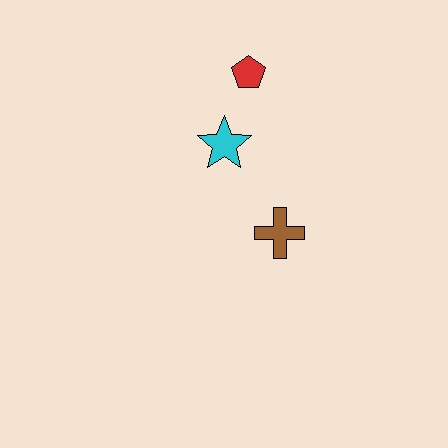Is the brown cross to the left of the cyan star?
No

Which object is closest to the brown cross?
The cyan star is closest to the brown cross.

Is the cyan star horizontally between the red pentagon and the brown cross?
No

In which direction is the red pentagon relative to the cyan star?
The red pentagon is above the cyan star.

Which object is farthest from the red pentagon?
The brown cross is farthest from the red pentagon.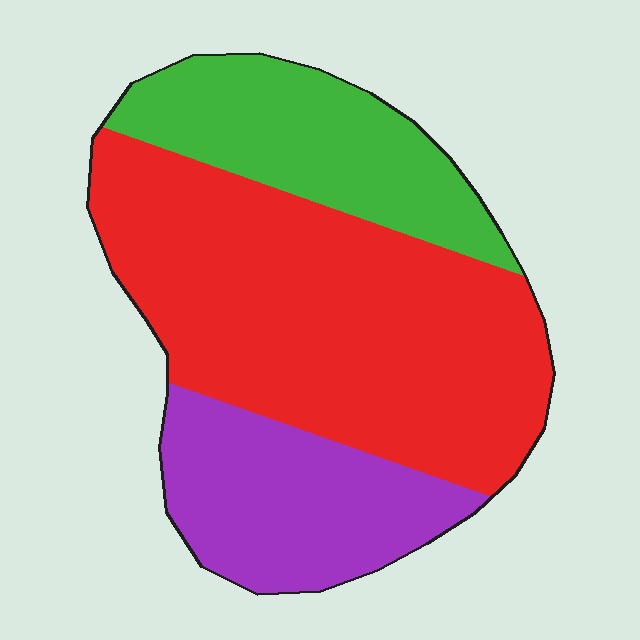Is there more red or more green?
Red.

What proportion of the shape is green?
Green covers 23% of the shape.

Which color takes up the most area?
Red, at roughly 55%.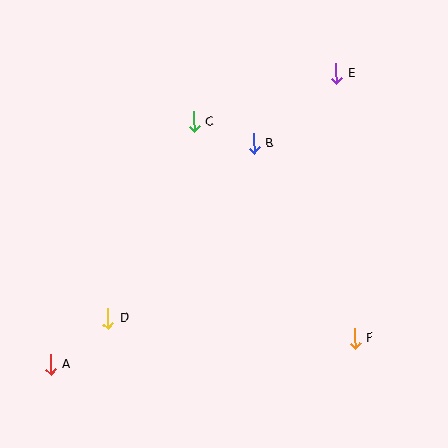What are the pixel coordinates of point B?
Point B is at (254, 143).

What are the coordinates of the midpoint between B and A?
The midpoint between B and A is at (152, 254).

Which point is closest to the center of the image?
Point B at (254, 143) is closest to the center.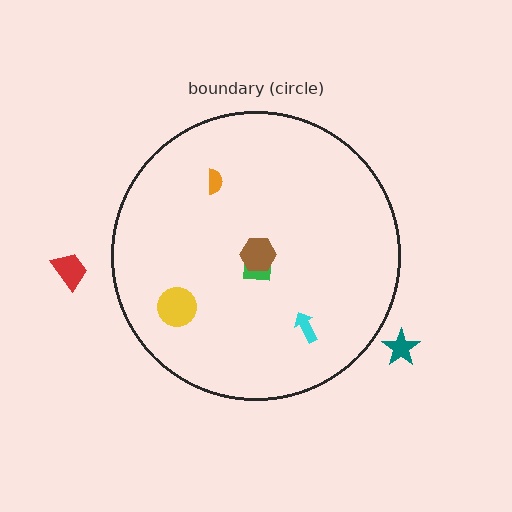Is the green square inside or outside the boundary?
Inside.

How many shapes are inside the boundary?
5 inside, 2 outside.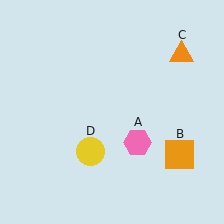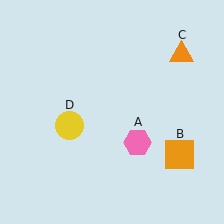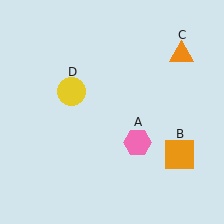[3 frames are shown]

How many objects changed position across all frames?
1 object changed position: yellow circle (object D).